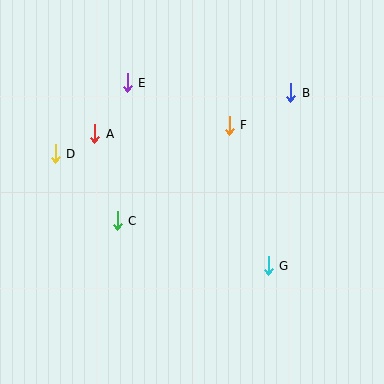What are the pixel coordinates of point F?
Point F is at (229, 126).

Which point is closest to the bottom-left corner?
Point C is closest to the bottom-left corner.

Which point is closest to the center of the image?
Point F at (229, 126) is closest to the center.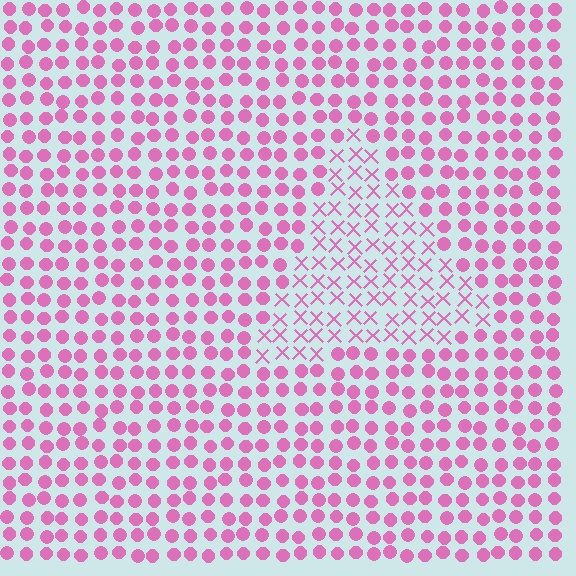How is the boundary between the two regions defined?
The boundary is defined by a change in element shape: X marks inside vs. circles outside. All elements share the same color and spacing.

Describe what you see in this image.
The image is filled with small pink elements arranged in a uniform grid. A triangle-shaped region contains X marks, while the surrounding area contains circles. The boundary is defined purely by the change in element shape.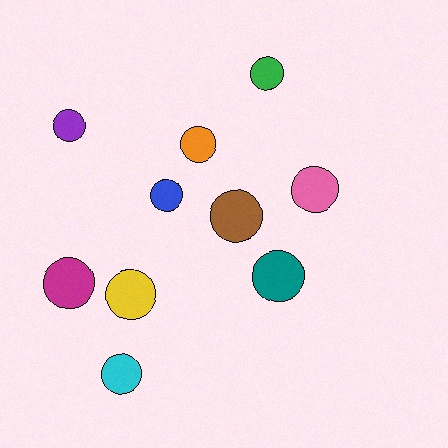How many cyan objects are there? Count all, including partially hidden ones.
There is 1 cyan object.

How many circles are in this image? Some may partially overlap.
There are 10 circles.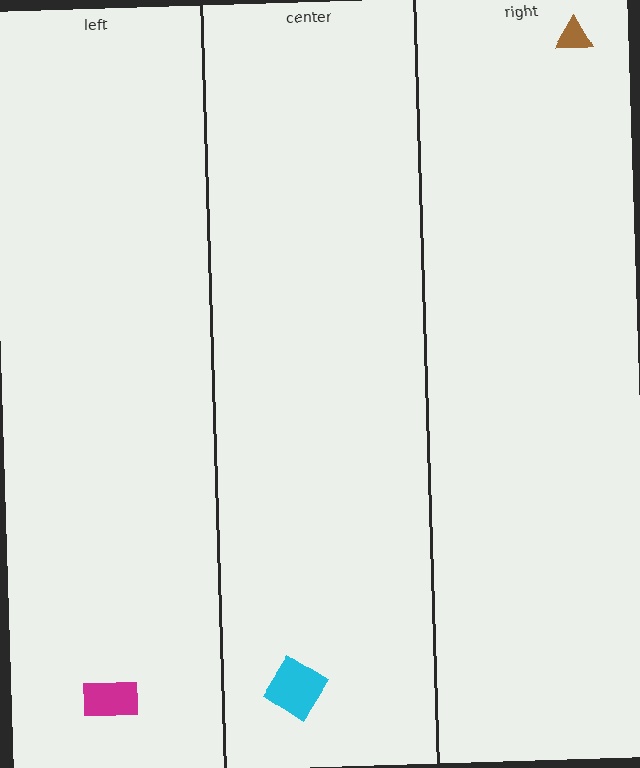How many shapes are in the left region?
1.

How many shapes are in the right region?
1.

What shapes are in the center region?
The cyan diamond.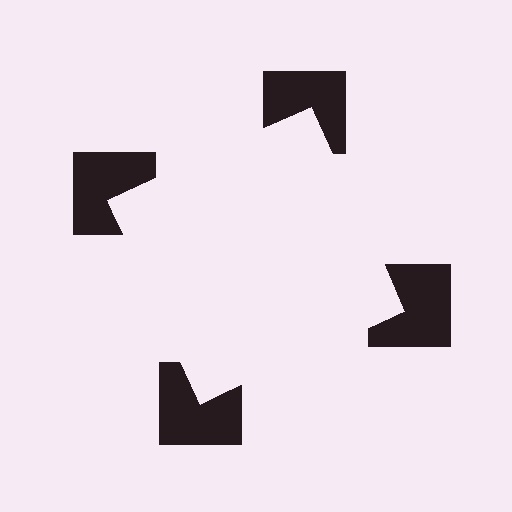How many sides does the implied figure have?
4 sides.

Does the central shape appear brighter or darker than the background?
It typically appears slightly brighter than the background, even though no actual brightness change is drawn.